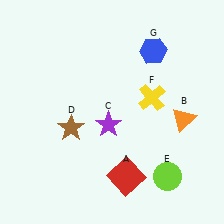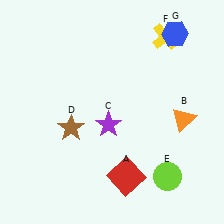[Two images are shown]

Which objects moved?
The objects that moved are: the yellow cross (F), the blue hexagon (G).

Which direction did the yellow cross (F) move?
The yellow cross (F) moved up.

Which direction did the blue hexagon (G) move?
The blue hexagon (G) moved right.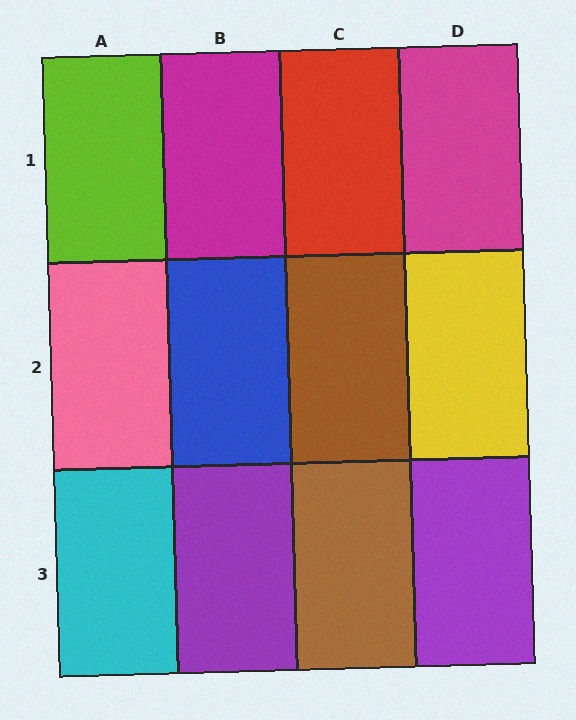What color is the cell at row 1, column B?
Magenta.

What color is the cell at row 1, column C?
Red.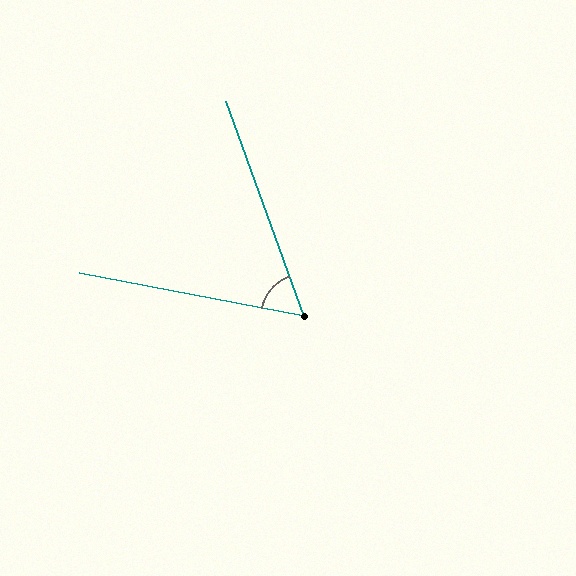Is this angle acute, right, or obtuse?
It is acute.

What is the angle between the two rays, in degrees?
Approximately 59 degrees.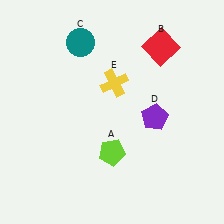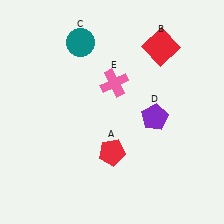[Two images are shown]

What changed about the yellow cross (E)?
In Image 1, E is yellow. In Image 2, it changed to pink.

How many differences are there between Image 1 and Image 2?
There are 2 differences between the two images.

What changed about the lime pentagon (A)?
In Image 1, A is lime. In Image 2, it changed to red.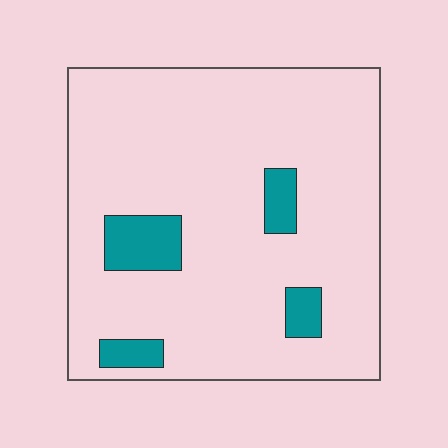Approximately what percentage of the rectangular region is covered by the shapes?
Approximately 10%.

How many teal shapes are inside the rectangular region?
4.